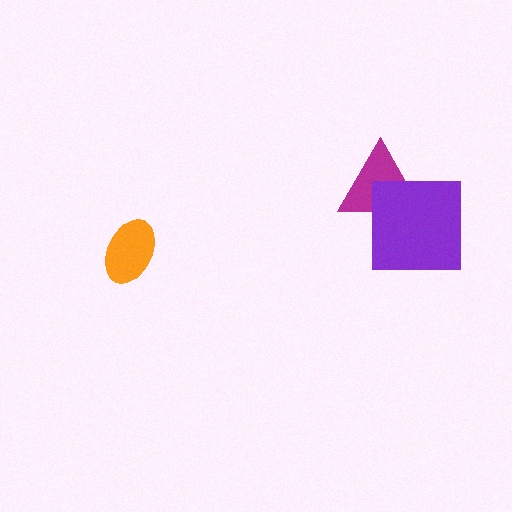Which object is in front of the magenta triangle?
The purple square is in front of the magenta triangle.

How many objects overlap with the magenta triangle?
1 object overlaps with the magenta triangle.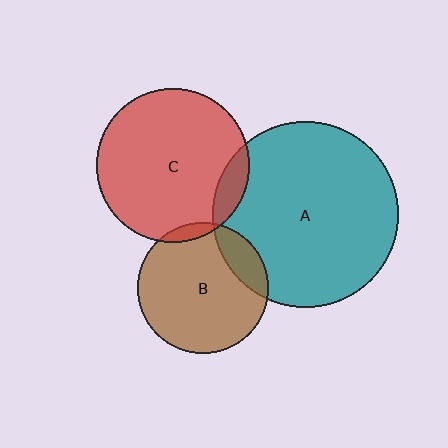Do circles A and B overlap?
Yes.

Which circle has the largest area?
Circle A (teal).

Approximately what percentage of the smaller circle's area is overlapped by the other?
Approximately 15%.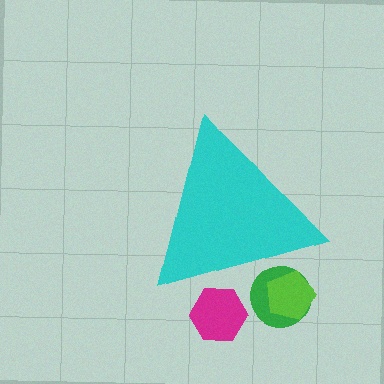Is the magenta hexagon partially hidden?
Yes, the magenta hexagon is partially hidden behind the cyan triangle.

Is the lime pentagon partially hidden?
Yes, the lime pentagon is partially hidden behind the cyan triangle.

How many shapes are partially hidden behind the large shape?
3 shapes are partially hidden.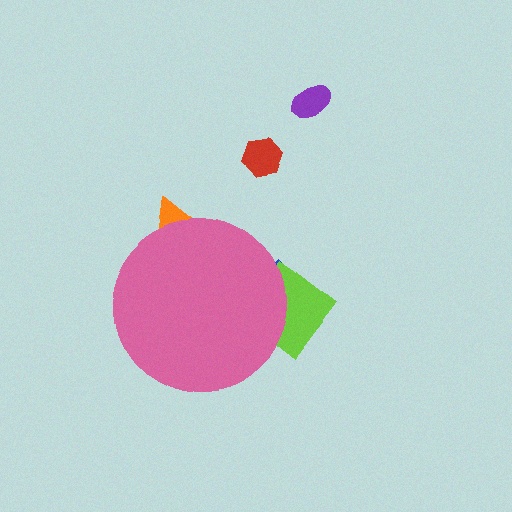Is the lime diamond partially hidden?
Yes, the lime diamond is partially hidden behind the pink circle.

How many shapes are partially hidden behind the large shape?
3 shapes are partially hidden.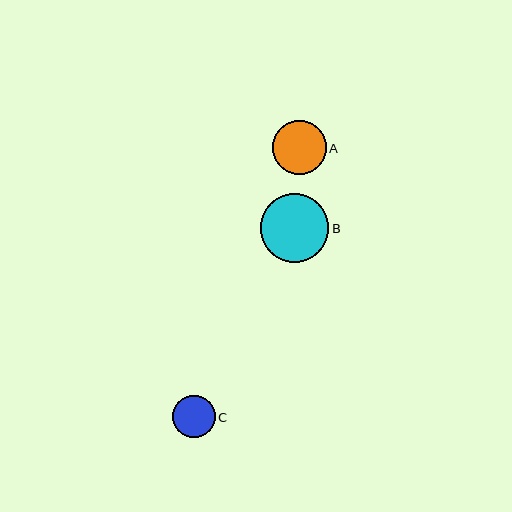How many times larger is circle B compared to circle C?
Circle B is approximately 1.6 times the size of circle C.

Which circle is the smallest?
Circle C is the smallest with a size of approximately 42 pixels.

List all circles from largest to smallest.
From largest to smallest: B, A, C.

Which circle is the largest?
Circle B is the largest with a size of approximately 69 pixels.